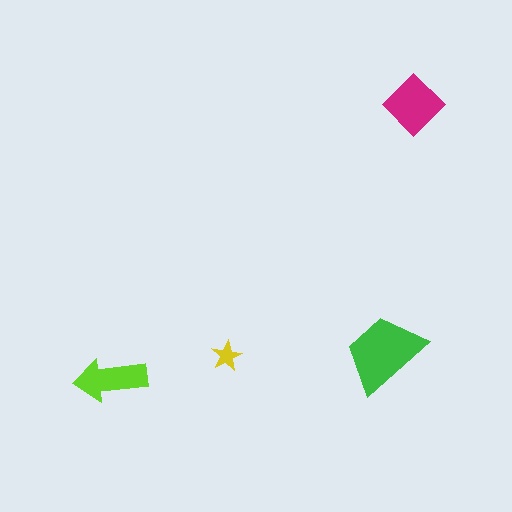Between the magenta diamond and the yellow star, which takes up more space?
The magenta diamond.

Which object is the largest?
The green trapezoid.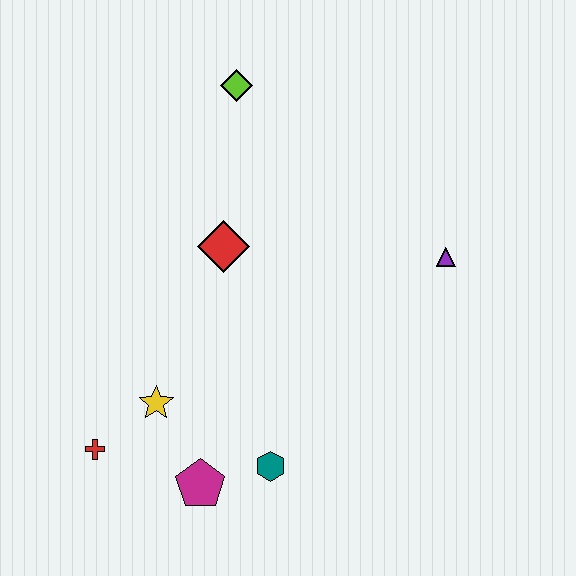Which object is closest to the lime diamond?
The red diamond is closest to the lime diamond.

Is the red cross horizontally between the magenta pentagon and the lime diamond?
No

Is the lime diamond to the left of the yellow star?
No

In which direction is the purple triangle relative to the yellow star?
The purple triangle is to the right of the yellow star.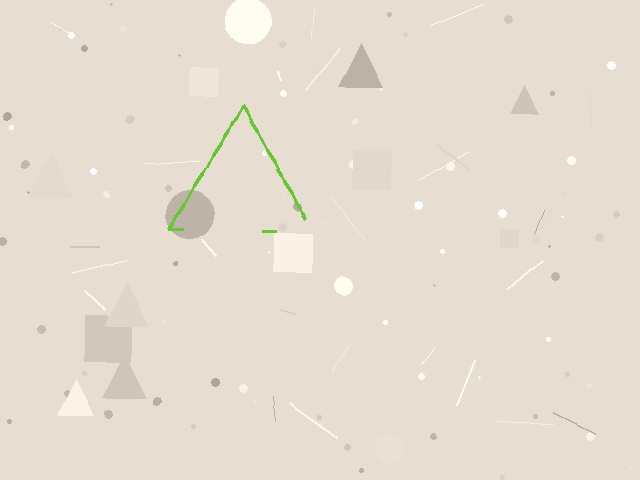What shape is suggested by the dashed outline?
The dashed outline suggests a triangle.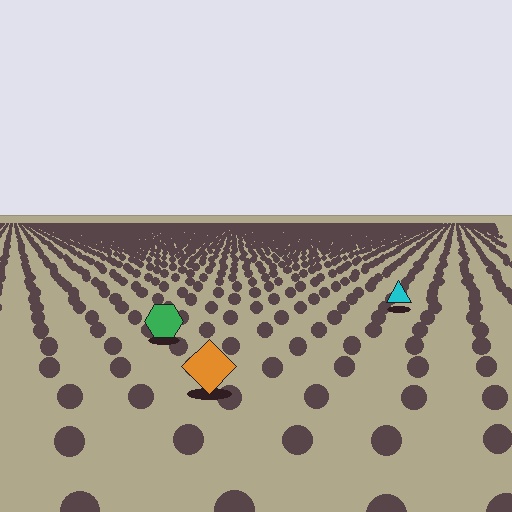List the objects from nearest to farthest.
From nearest to farthest: the orange diamond, the green hexagon, the cyan triangle.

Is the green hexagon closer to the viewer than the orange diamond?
No. The orange diamond is closer — you can tell from the texture gradient: the ground texture is coarser near it.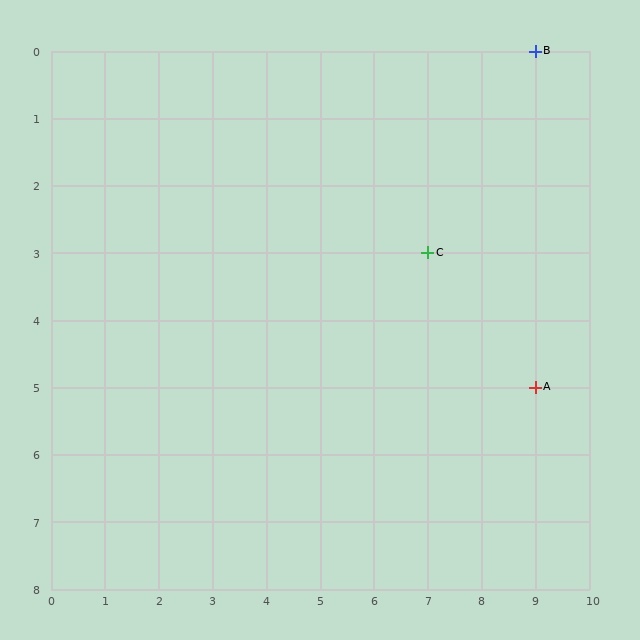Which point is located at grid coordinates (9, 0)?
Point B is at (9, 0).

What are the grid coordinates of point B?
Point B is at grid coordinates (9, 0).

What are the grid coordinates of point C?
Point C is at grid coordinates (7, 3).